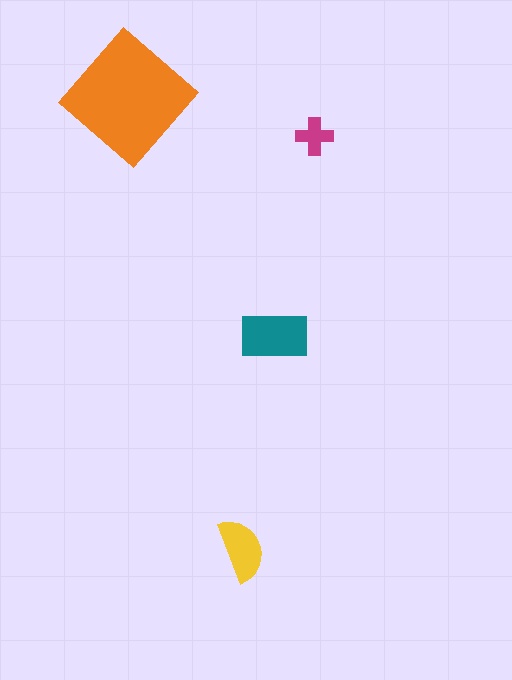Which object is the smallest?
The magenta cross.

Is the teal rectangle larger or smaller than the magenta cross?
Larger.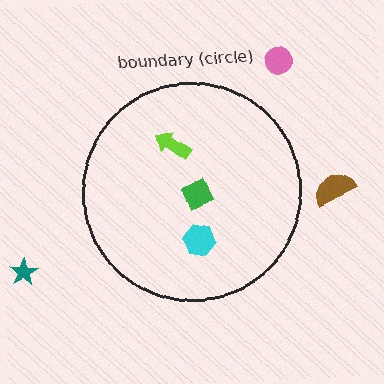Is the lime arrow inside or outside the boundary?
Inside.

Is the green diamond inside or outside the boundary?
Inside.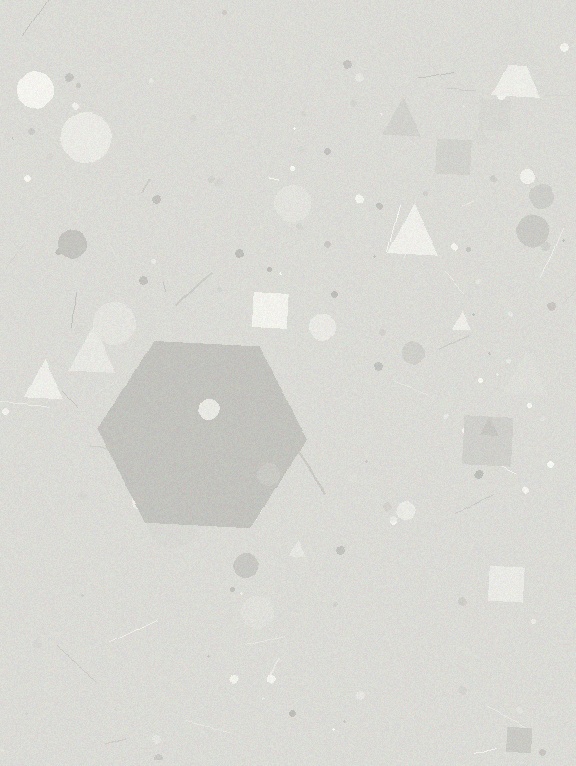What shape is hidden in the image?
A hexagon is hidden in the image.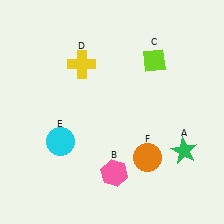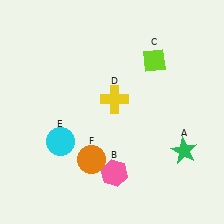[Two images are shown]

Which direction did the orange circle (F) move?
The orange circle (F) moved left.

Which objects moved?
The objects that moved are: the yellow cross (D), the orange circle (F).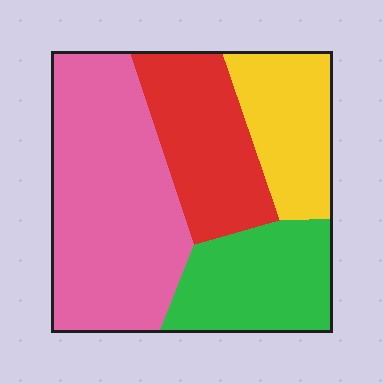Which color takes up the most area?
Pink, at roughly 40%.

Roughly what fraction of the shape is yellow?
Yellow covers roughly 15% of the shape.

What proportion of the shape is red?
Red takes up less than a quarter of the shape.